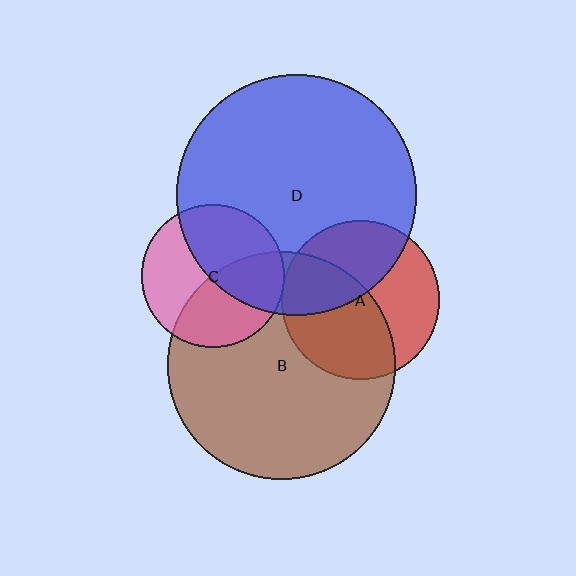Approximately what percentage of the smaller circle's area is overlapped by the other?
Approximately 5%.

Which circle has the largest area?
Circle D (blue).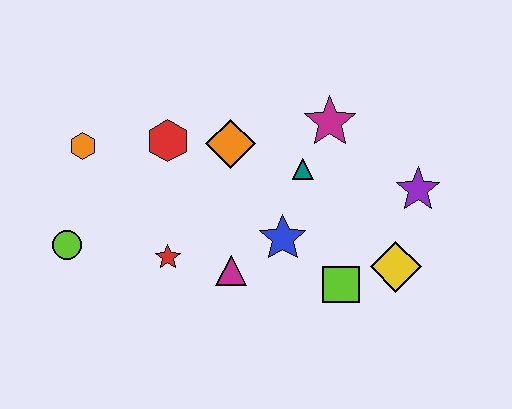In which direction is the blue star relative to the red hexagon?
The blue star is to the right of the red hexagon.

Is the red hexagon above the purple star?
Yes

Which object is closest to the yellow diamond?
The lime square is closest to the yellow diamond.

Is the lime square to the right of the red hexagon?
Yes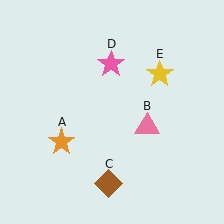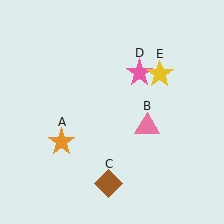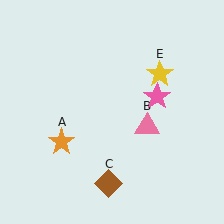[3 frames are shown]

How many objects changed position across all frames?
1 object changed position: pink star (object D).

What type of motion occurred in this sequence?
The pink star (object D) rotated clockwise around the center of the scene.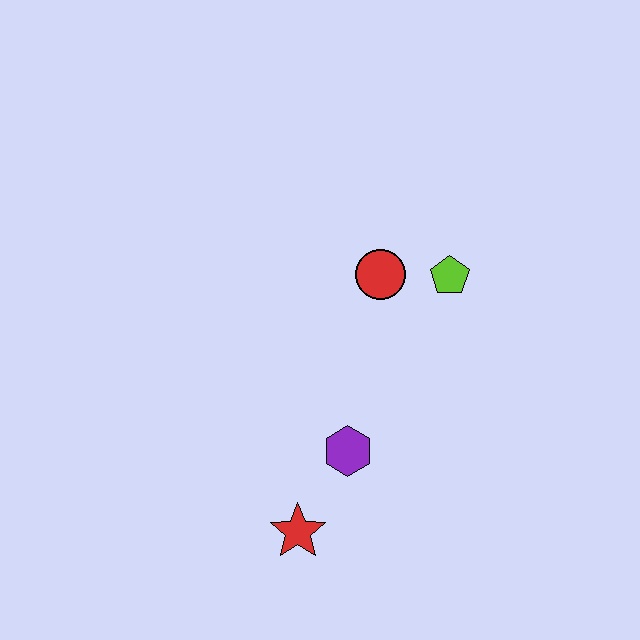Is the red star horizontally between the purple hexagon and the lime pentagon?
No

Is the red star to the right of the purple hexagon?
No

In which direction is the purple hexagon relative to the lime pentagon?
The purple hexagon is below the lime pentagon.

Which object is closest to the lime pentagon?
The red circle is closest to the lime pentagon.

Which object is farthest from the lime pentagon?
The red star is farthest from the lime pentagon.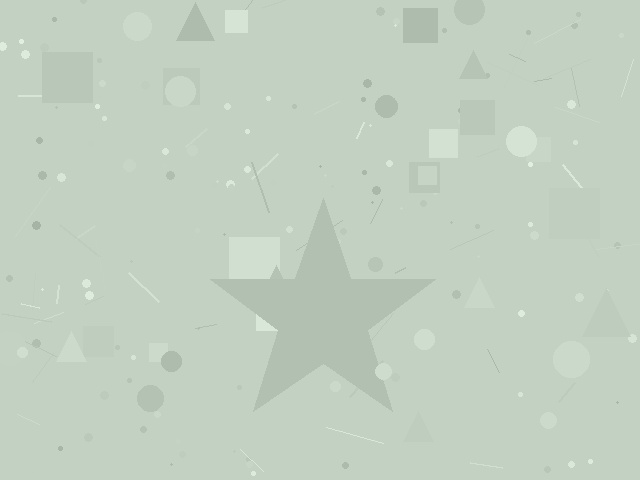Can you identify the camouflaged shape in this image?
The camouflaged shape is a star.